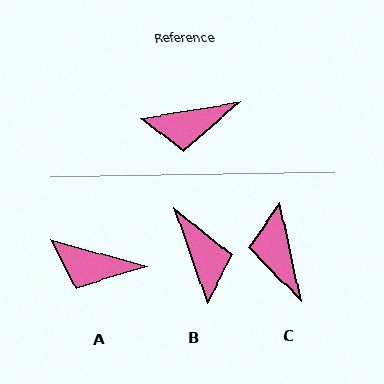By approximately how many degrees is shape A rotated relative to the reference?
Approximately 24 degrees clockwise.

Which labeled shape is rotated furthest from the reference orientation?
B, about 100 degrees away.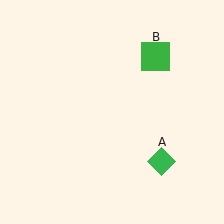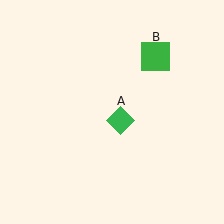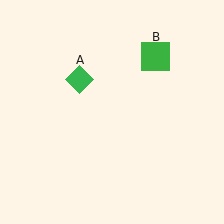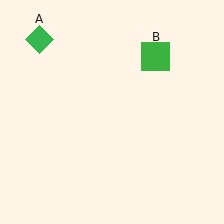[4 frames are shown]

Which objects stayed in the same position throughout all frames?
Green square (object B) remained stationary.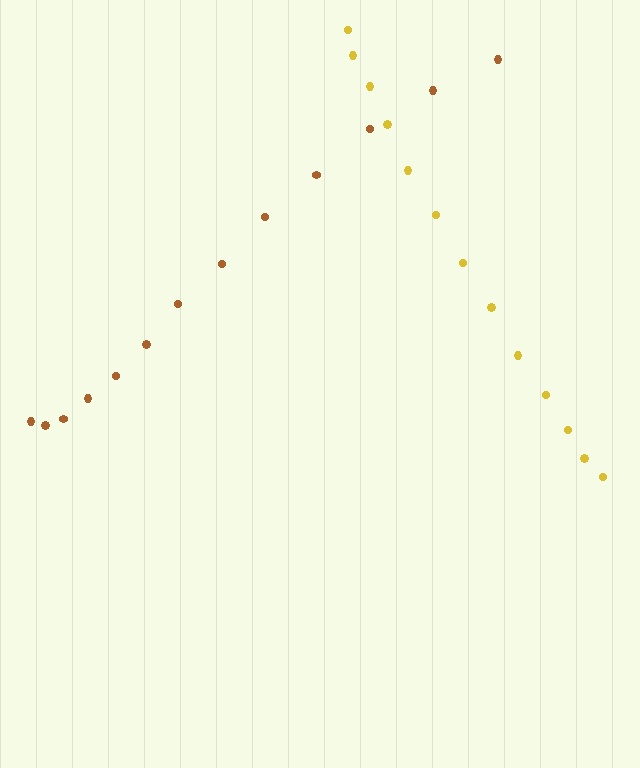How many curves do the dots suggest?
There are 2 distinct paths.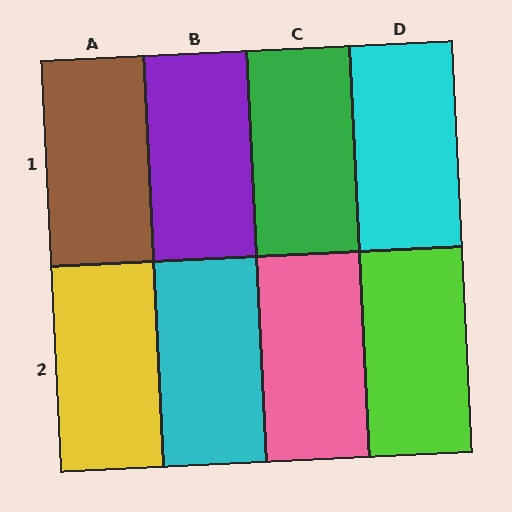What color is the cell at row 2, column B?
Cyan.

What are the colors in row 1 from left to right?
Brown, purple, green, cyan.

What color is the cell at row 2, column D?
Lime.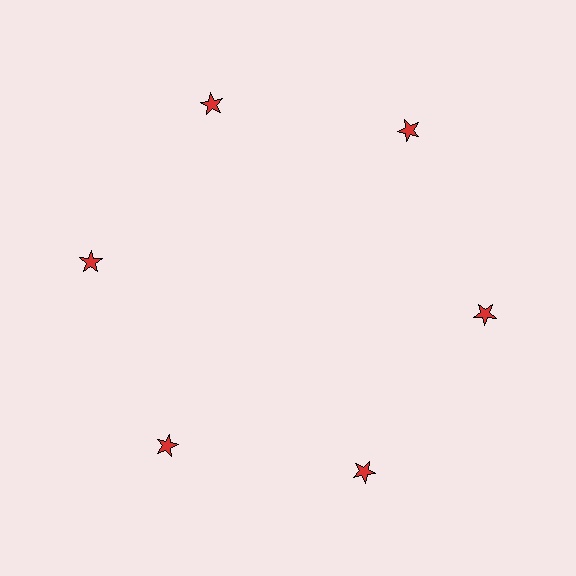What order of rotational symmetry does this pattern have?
This pattern has 6-fold rotational symmetry.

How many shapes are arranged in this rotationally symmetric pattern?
There are 6 shapes, arranged in 6 groups of 1.